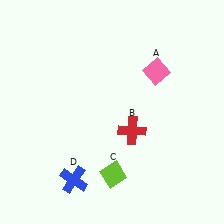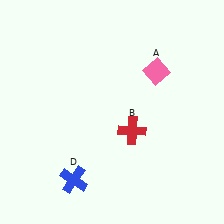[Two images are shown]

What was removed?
The lime diamond (C) was removed in Image 2.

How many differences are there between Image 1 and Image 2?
There is 1 difference between the two images.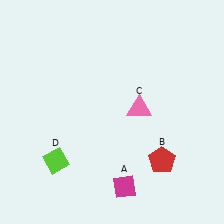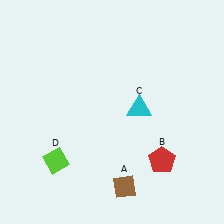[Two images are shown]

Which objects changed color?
A changed from magenta to brown. C changed from pink to cyan.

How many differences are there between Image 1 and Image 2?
There are 2 differences between the two images.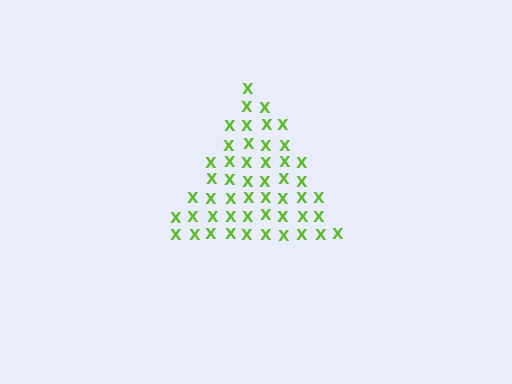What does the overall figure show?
The overall figure shows a triangle.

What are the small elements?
The small elements are letter X's.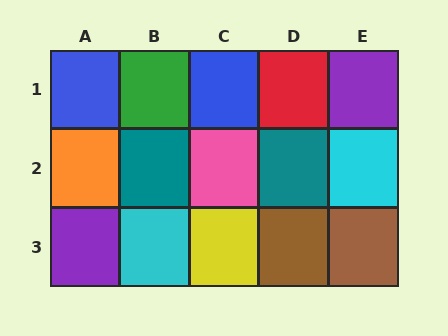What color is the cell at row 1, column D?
Red.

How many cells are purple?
2 cells are purple.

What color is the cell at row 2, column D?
Teal.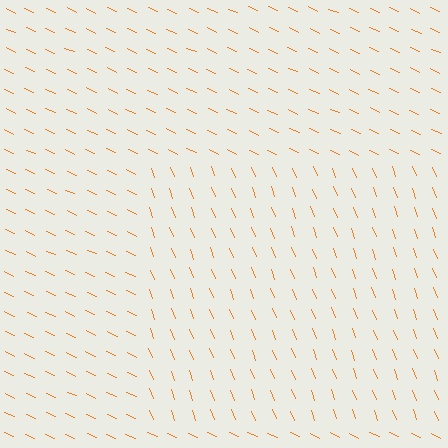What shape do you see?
I see a rectangle.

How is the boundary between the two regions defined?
The boundary is defined purely by a change in line orientation (approximately 45 degrees difference). All lines are the same color and thickness.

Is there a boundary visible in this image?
Yes, there is a texture boundary formed by a change in line orientation.